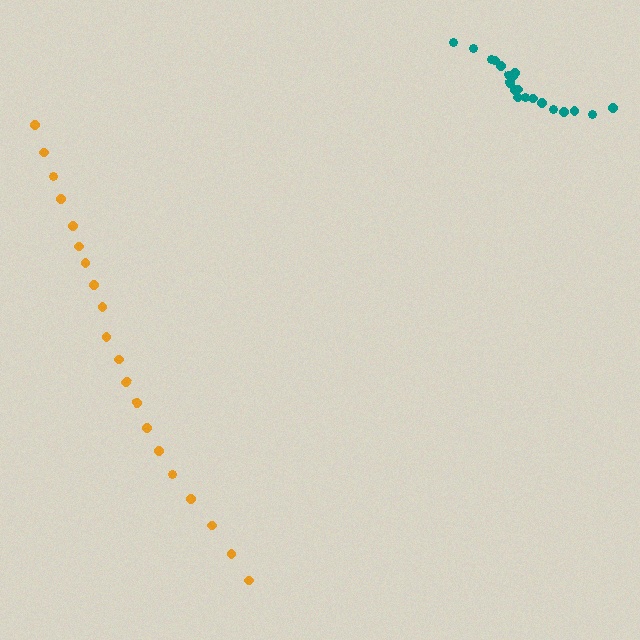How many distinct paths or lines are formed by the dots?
There are 2 distinct paths.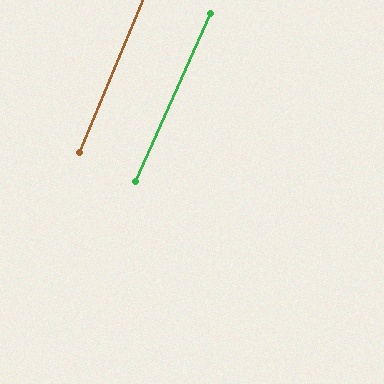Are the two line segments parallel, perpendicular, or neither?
Parallel — their directions differ by only 1.5°.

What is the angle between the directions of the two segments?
Approximately 1 degree.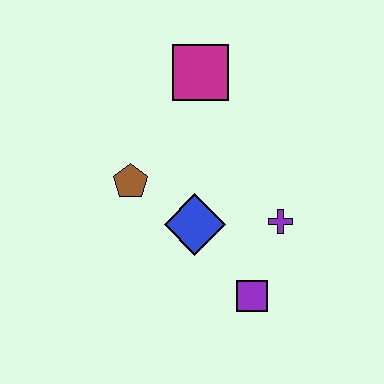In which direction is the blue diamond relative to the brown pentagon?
The blue diamond is to the right of the brown pentagon.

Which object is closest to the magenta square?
The brown pentagon is closest to the magenta square.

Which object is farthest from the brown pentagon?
The purple square is farthest from the brown pentagon.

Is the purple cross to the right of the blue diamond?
Yes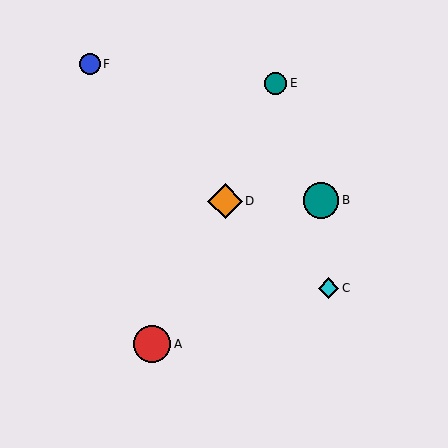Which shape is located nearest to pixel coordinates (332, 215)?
The teal circle (labeled B) at (321, 200) is nearest to that location.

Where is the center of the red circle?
The center of the red circle is at (152, 344).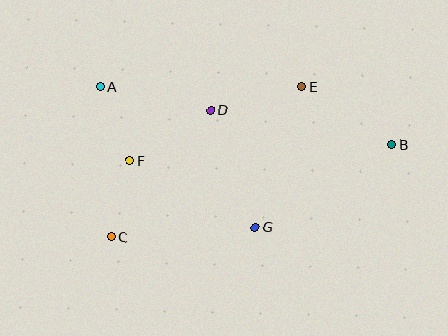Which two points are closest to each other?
Points C and F are closest to each other.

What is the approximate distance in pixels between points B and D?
The distance between B and D is approximately 184 pixels.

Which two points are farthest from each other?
Points A and B are farthest from each other.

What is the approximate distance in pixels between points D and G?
The distance between D and G is approximately 125 pixels.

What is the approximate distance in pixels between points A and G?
The distance between A and G is approximately 209 pixels.